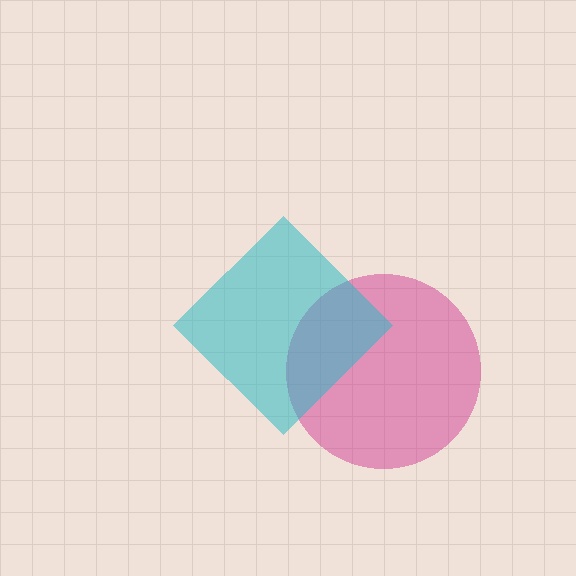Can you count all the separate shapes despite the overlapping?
Yes, there are 2 separate shapes.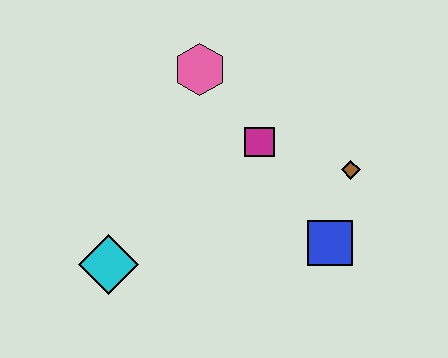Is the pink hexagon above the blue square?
Yes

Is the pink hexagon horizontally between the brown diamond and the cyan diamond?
Yes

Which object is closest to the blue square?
The brown diamond is closest to the blue square.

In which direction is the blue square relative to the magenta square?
The blue square is below the magenta square.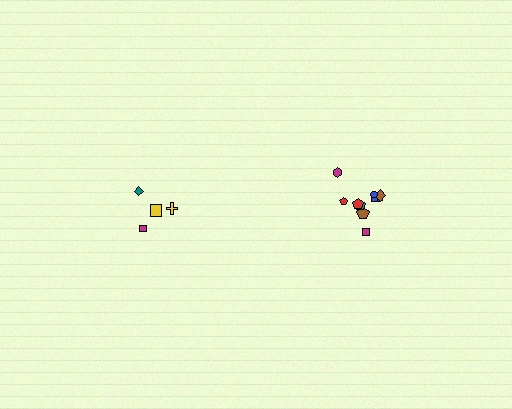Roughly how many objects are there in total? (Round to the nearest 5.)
Roughly 15 objects in total.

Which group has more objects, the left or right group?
The right group.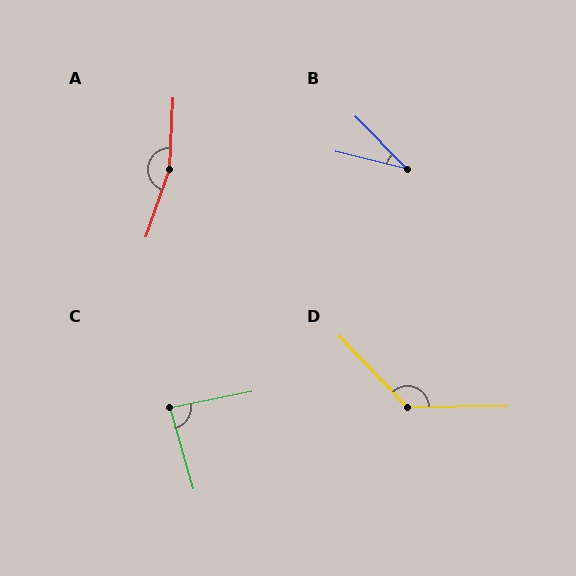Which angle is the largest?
A, at approximately 163 degrees.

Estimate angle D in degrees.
Approximately 133 degrees.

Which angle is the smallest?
B, at approximately 32 degrees.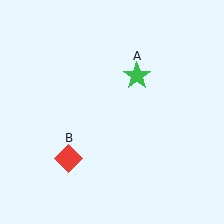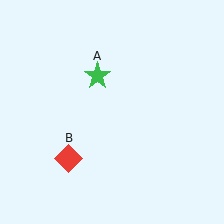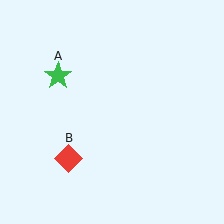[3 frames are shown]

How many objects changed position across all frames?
1 object changed position: green star (object A).